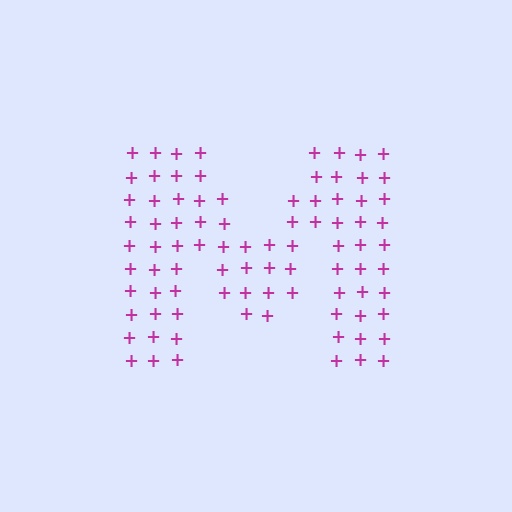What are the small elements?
The small elements are plus signs.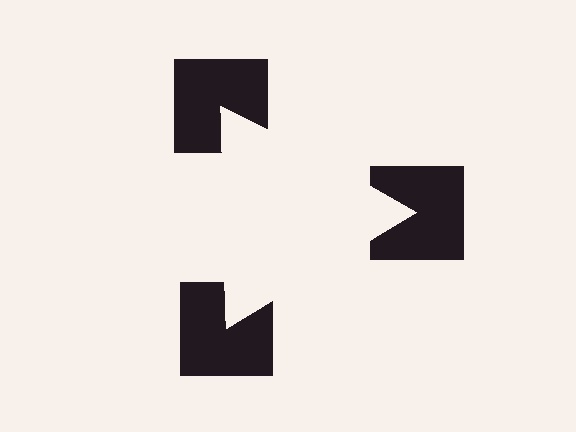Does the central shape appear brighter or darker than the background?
It typically appears slightly brighter than the background, even though no actual brightness change is drawn.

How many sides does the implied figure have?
3 sides.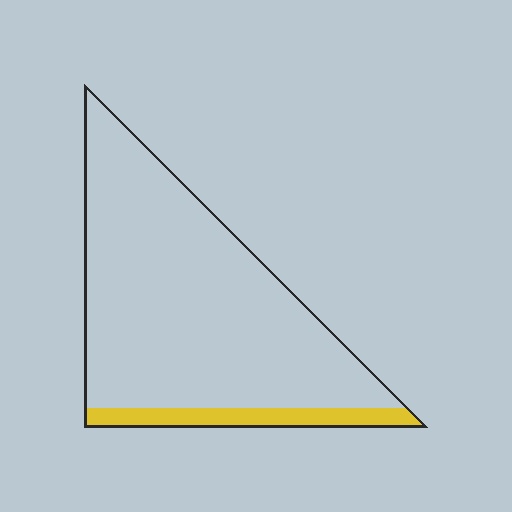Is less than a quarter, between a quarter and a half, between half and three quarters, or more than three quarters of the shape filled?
Less than a quarter.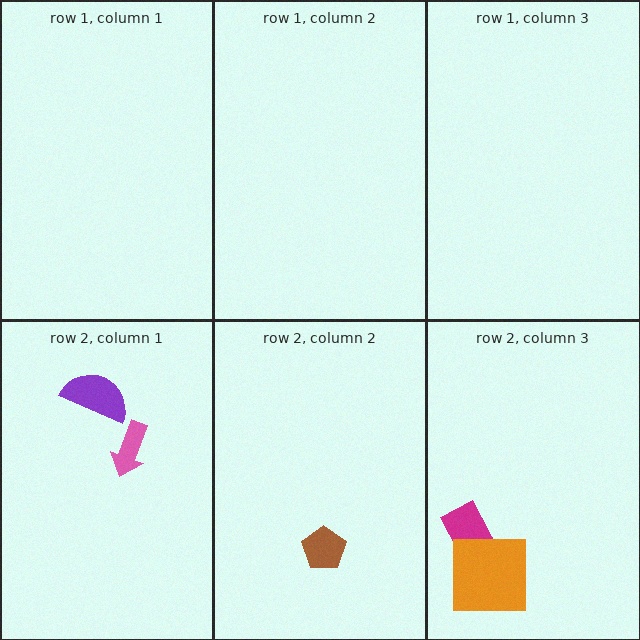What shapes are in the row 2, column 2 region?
The brown pentagon.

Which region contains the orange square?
The row 2, column 3 region.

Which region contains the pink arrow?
The row 2, column 1 region.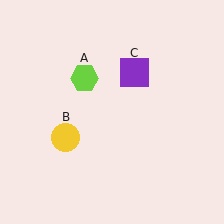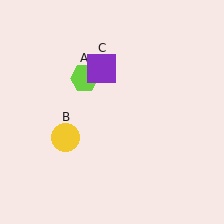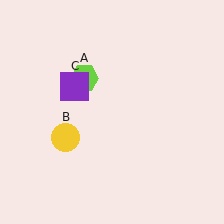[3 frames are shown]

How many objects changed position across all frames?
1 object changed position: purple square (object C).